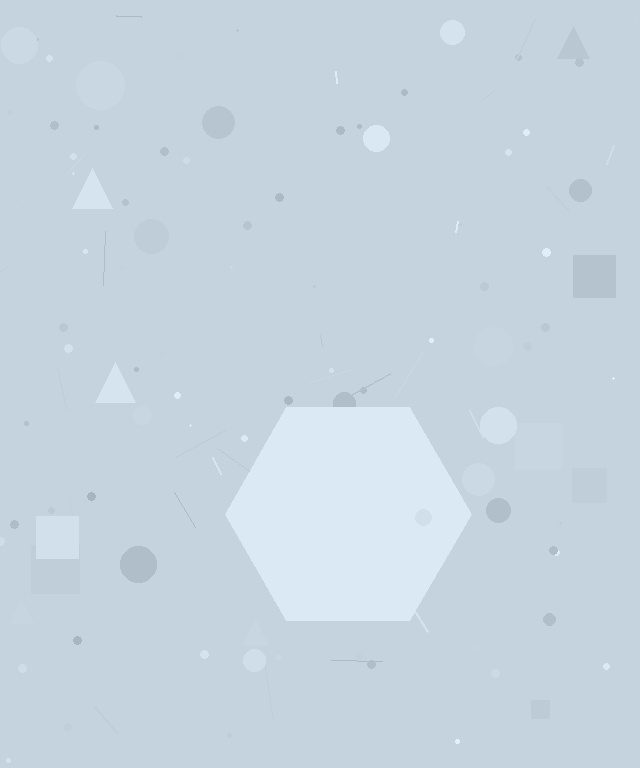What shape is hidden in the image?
A hexagon is hidden in the image.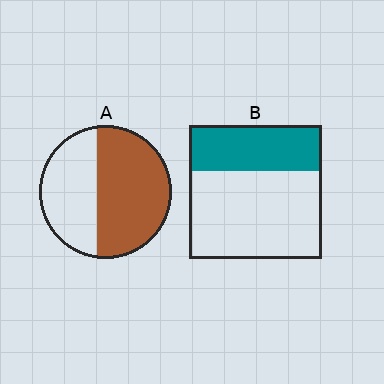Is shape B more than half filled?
No.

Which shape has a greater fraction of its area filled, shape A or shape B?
Shape A.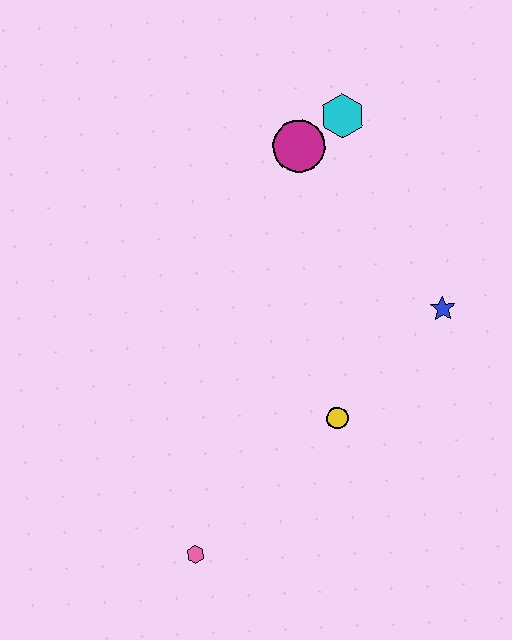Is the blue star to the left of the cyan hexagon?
No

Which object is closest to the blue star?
The yellow circle is closest to the blue star.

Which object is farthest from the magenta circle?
The pink hexagon is farthest from the magenta circle.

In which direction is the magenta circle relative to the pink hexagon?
The magenta circle is above the pink hexagon.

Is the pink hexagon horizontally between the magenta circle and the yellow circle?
No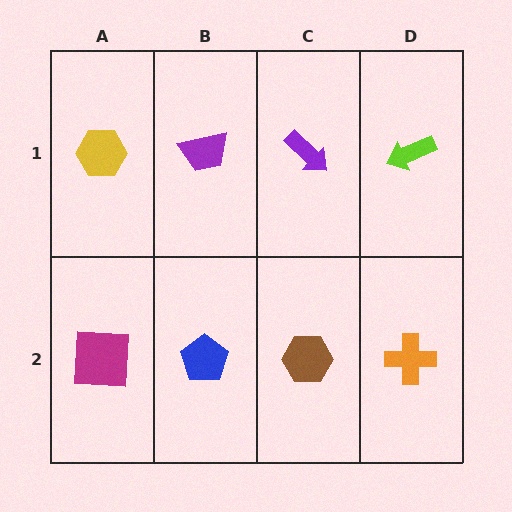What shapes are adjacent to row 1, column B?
A blue pentagon (row 2, column B), a yellow hexagon (row 1, column A), a purple arrow (row 1, column C).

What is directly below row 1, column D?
An orange cross.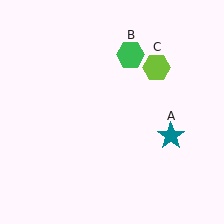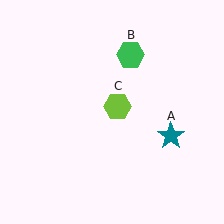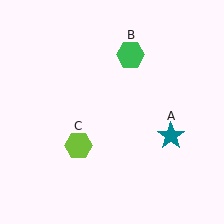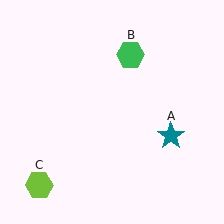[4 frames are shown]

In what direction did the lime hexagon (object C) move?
The lime hexagon (object C) moved down and to the left.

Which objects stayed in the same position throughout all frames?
Teal star (object A) and green hexagon (object B) remained stationary.